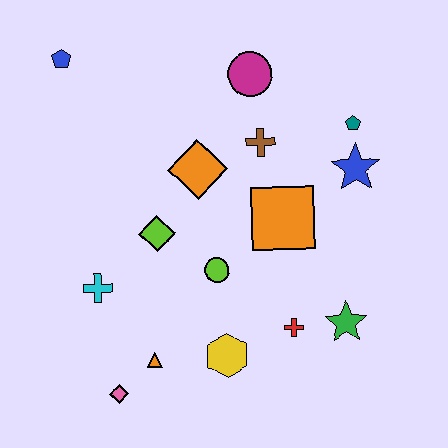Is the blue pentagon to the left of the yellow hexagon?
Yes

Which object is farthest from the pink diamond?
The teal pentagon is farthest from the pink diamond.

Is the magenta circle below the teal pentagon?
No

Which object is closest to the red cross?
The green star is closest to the red cross.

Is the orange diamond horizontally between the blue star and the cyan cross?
Yes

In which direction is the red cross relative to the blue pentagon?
The red cross is below the blue pentagon.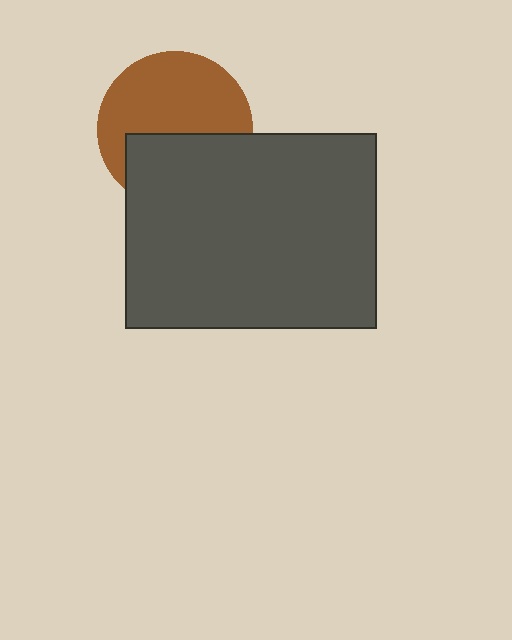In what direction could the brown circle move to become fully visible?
The brown circle could move up. That would shift it out from behind the dark gray rectangle entirely.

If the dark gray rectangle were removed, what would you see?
You would see the complete brown circle.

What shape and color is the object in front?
The object in front is a dark gray rectangle.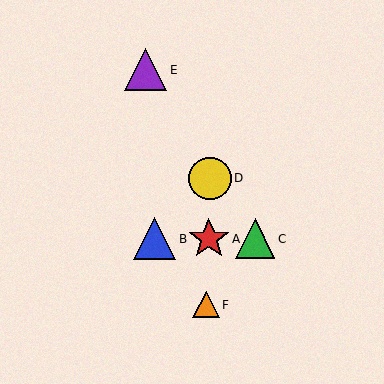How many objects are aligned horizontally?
3 objects (A, B, C) are aligned horizontally.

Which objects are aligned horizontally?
Objects A, B, C are aligned horizontally.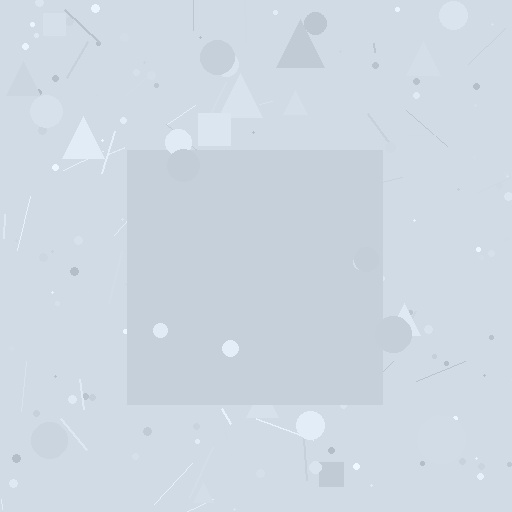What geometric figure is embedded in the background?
A square is embedded in the background.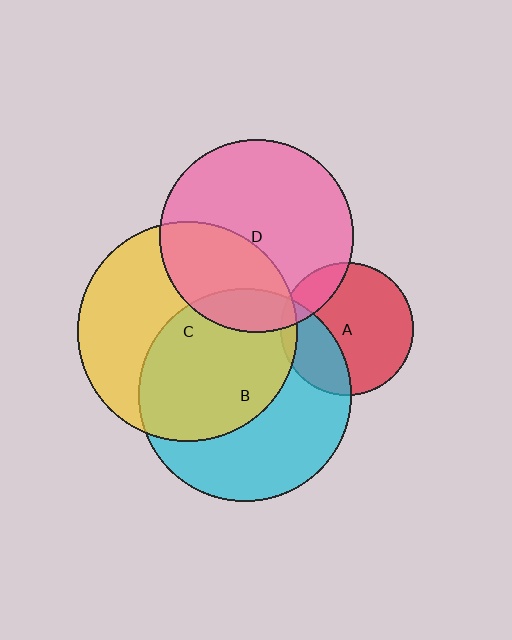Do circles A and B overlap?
Yes.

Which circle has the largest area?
Circle C (yellow).